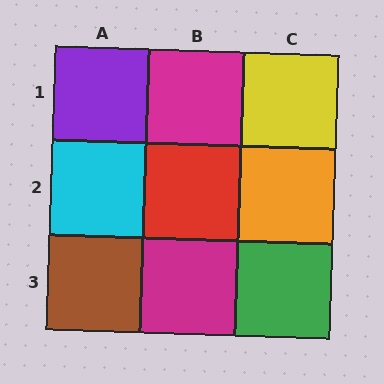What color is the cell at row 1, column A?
Purple.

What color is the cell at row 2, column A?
Cyan.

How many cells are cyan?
1 cell is cyan.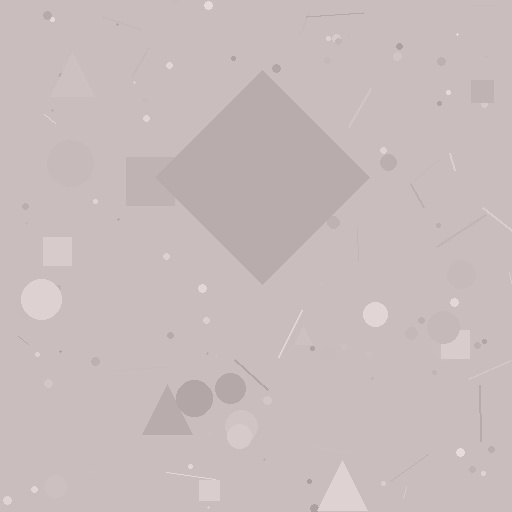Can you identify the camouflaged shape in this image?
The camouflaged shape is a diamond.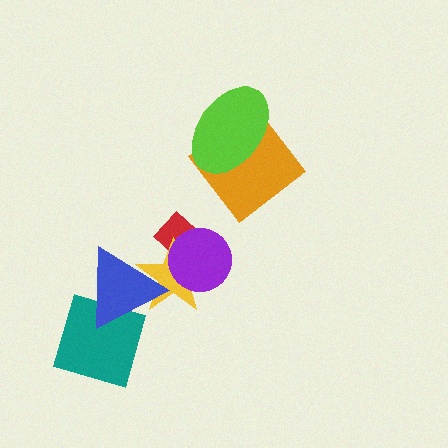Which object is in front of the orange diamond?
The lime ellipse is in front of the orange diamond.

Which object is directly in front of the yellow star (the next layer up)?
The purple circle is directly in front of the yellow star.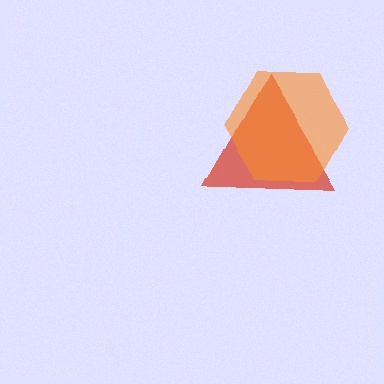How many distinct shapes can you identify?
There are 2 distinct shapes: a red triangle, an orange hexagon.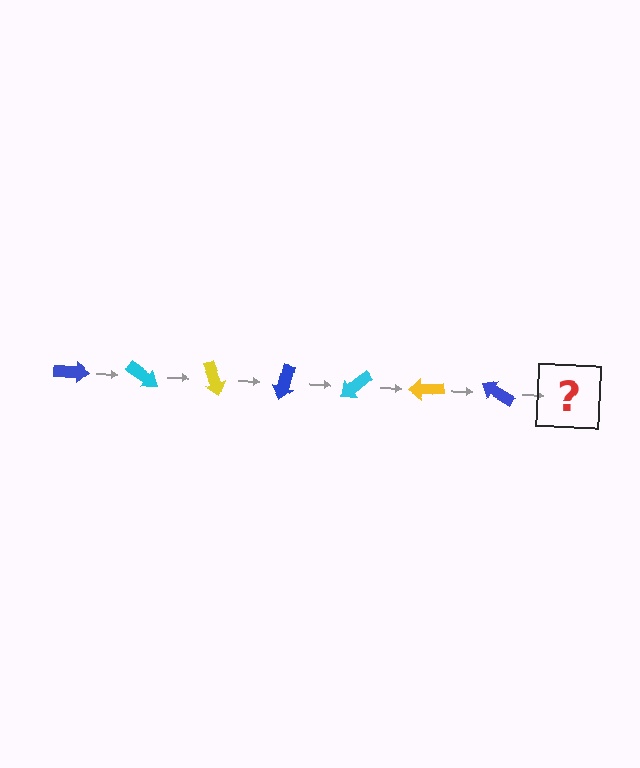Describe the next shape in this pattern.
It should be a cyan arrow, rotated 245 degrees from the start.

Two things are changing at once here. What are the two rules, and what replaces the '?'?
The two rules are that it rotates 35 degrees each step and the color cycles through blue, cyan, and yellow. The '?' should be a cyan arrow, rotated 245 degrees from the start.